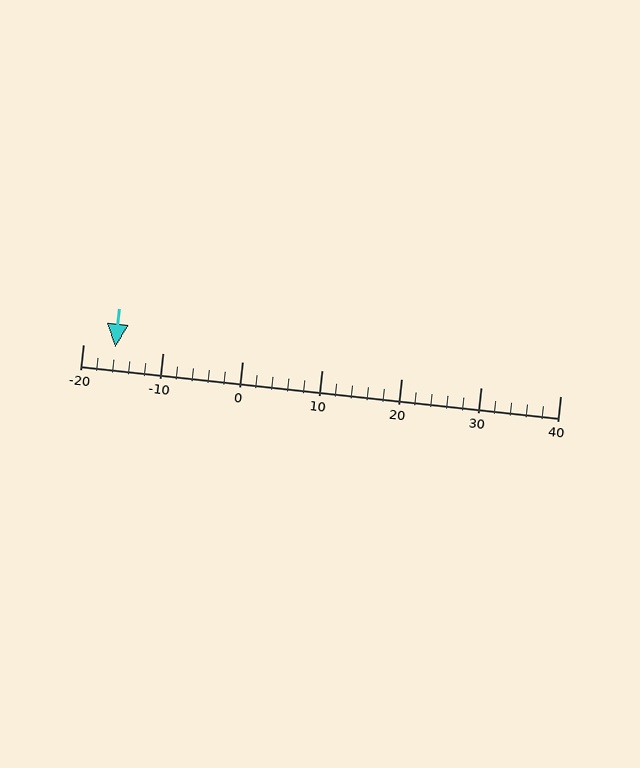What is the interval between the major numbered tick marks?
The major tick marks are spaced 10 units apart.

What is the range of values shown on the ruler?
The ruler shows values from -20 to 40.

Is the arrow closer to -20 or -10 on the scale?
The arrow is closer to -20.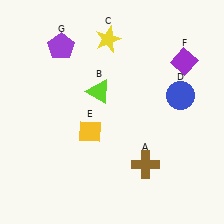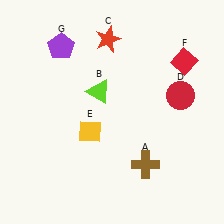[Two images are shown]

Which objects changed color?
C changed from yellow to red. D changed from blue to red. F changed from purple to red.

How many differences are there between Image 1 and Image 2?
There are 3 differences between the two images.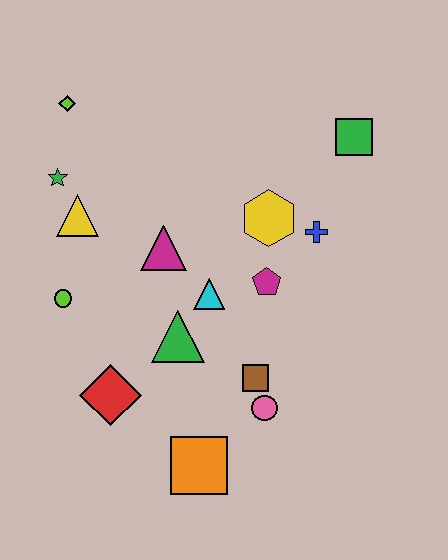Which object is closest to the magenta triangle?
The cyan triangle is closest to the magenta triangle.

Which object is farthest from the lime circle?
The green square is farthest from the lime circle.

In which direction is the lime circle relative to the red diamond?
The lime circle is above the red diamond.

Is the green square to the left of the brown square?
No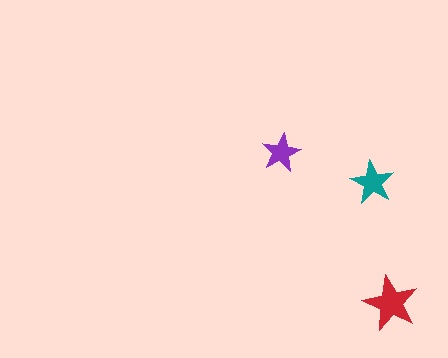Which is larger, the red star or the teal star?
The red one.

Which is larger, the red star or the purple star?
The red one.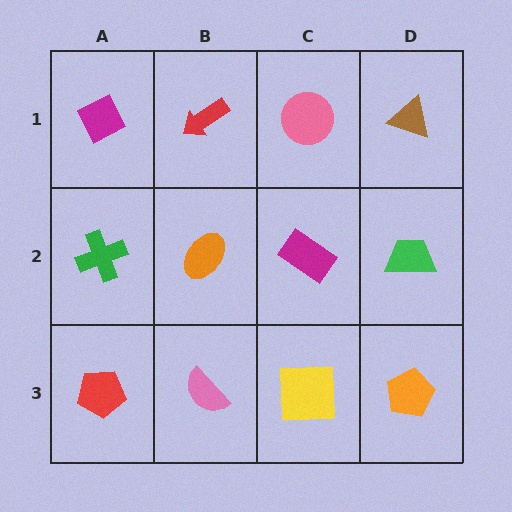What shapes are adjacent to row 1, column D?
A green trapezoid (row 2, column D), a pink circle (row 1, column C).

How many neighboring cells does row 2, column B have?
4.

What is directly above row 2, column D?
A brown triangle.